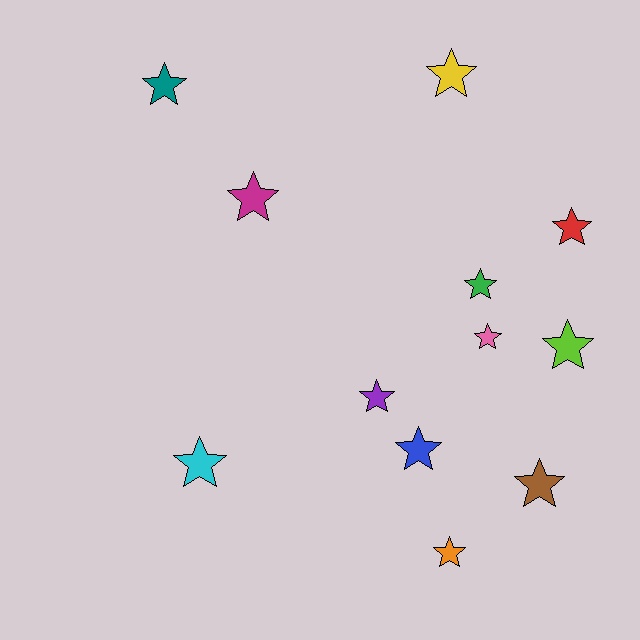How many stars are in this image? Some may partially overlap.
There are 12 stars.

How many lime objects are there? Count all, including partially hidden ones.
There is 1 lime object.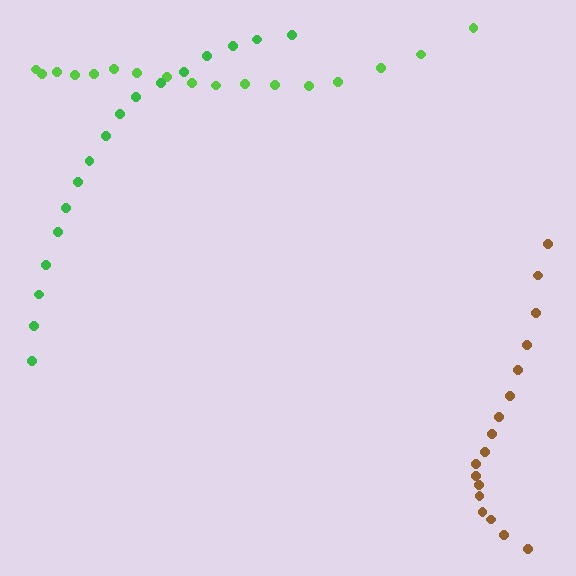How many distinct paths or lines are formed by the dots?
There are 3 distinct paths.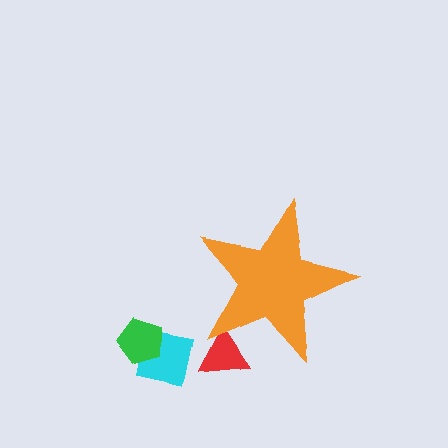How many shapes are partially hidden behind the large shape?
1 shape is partially hidden.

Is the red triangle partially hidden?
Yes, the red triangle is partially hidden behind the orange star.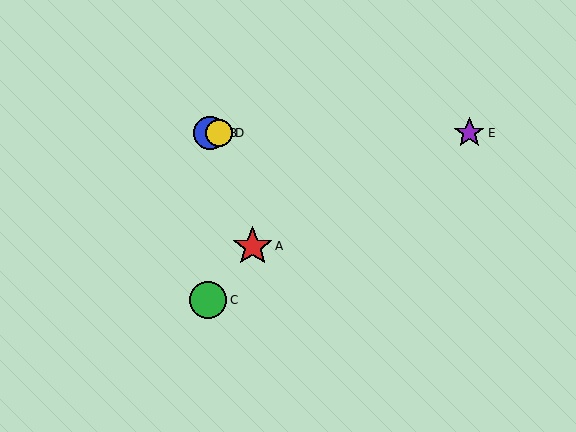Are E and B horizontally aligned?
Yes, both are at y≈133.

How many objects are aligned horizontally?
3 objects (B, D, E) are aligned horizontally.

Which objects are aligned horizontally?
Objects B, D, E are aligned horizontally.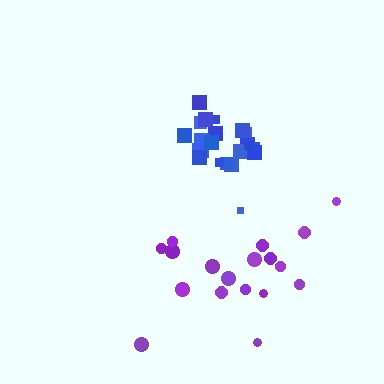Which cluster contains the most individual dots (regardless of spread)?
Blue (23).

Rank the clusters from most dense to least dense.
blue, purple.